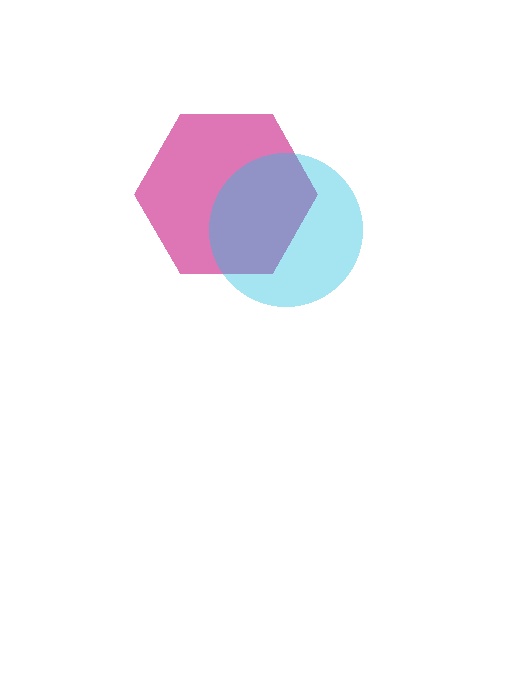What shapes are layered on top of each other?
The layered shapes are: a magenta hexagon, a cyan circle.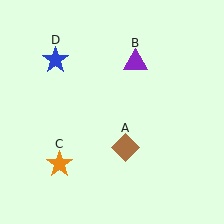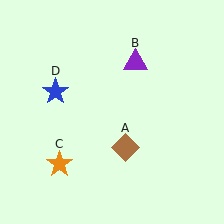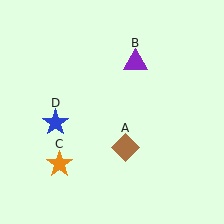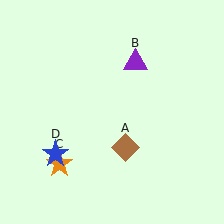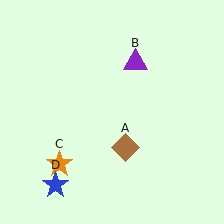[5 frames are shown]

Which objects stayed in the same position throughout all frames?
Brown diamond (object A) and purple triangle (object B) and orange star (object C) remained stationary.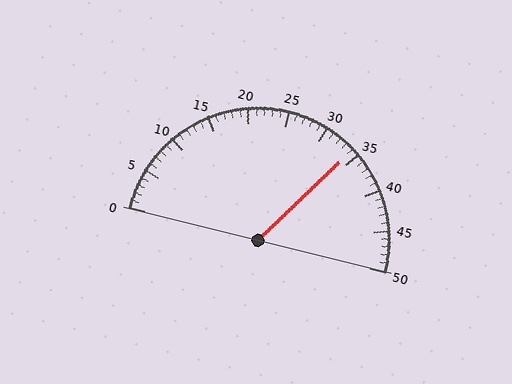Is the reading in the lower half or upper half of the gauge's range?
The reading is in the upper half of the range (0 to 50).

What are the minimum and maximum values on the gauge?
The gauge ranges from 0 to 50.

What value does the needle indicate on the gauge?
The needle indicates approximately 34.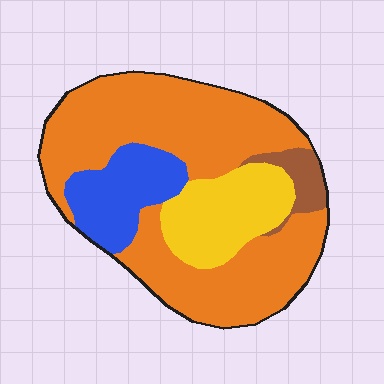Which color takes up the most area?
Orange, at roughly 60%.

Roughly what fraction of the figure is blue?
Blue covers 15% of the figure.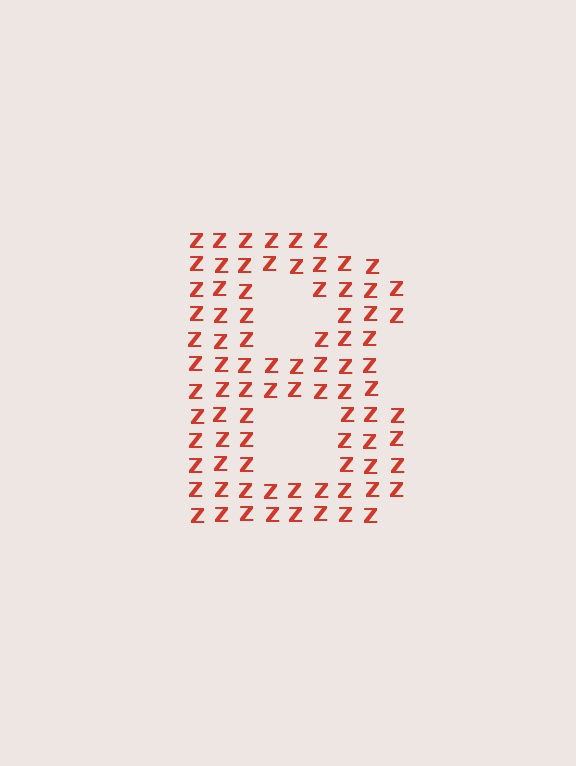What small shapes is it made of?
It is made of small letter Z's.